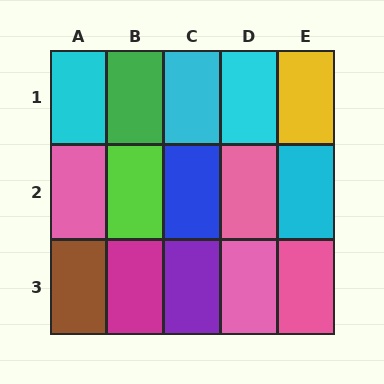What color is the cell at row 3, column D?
Pink.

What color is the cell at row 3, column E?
Pink.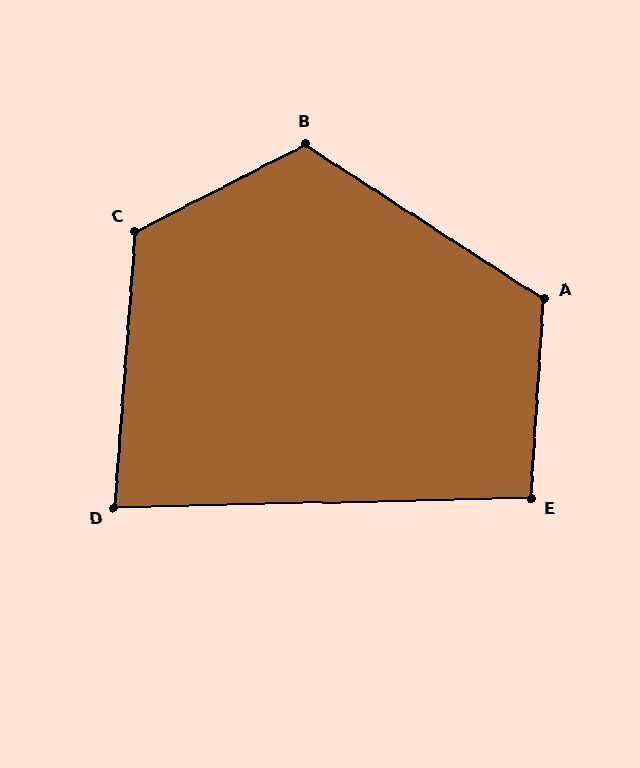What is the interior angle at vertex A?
Approximately 119 degrees (obtuse).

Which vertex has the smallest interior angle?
D, at approximately 84 degrees.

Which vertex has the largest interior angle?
C, at approximately 121 degrees.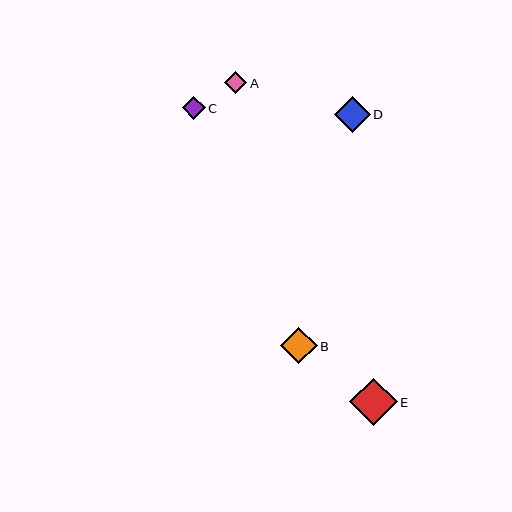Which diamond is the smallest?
Diamond A is the smallest with a size of approximately 23 pixels.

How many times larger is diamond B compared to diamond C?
Diamond B is approximately 1.6 times the size of diamond C.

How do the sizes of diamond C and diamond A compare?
Diamond C and diamond A are approximately the same size.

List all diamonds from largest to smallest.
From largest to smallest: E, B, D, C, A.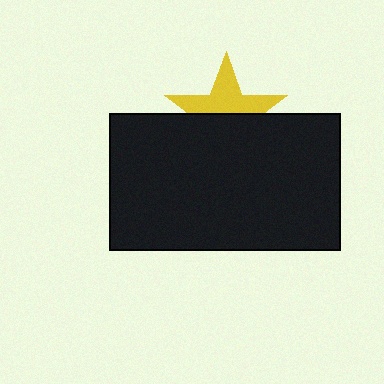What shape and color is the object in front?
The object in front is a black rectangle.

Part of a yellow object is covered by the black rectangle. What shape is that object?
It is a star.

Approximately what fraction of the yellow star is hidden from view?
Roughly 49% of the yellow star is hidden behind the black rectangle.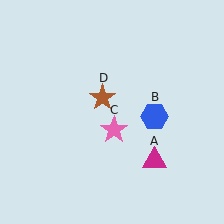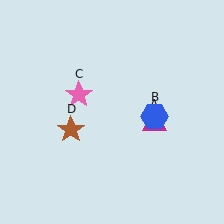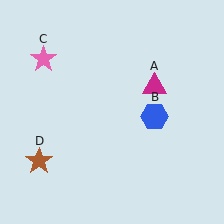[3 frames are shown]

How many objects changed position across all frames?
3 objects changed position: magenta triangle (object A), pink star (object C), brown star (object D).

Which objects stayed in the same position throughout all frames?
Blue hexagon (object B) remained stationary.